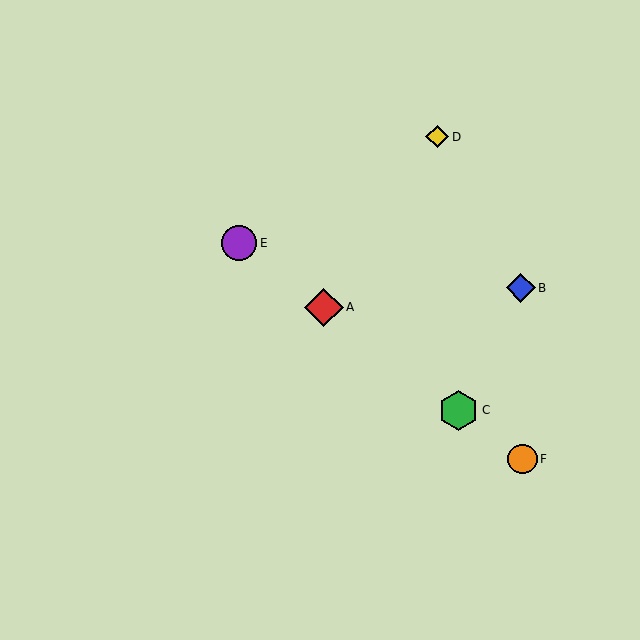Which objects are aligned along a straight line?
Objects A, C, E, F are aligned along a straight line.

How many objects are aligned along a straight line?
4 objects (A, C, E, F) are aligned along a straight line.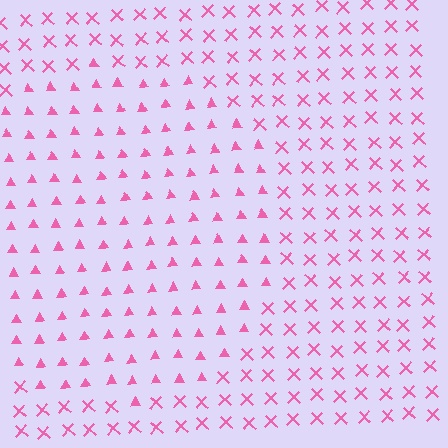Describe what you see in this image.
The image is filled with small pink elements arranged in a uniform grid. A circle-shaped region contains triangles, while the surrounding area contains X marks. The boundary is defined purely by the change in element shape.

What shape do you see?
I see a circle.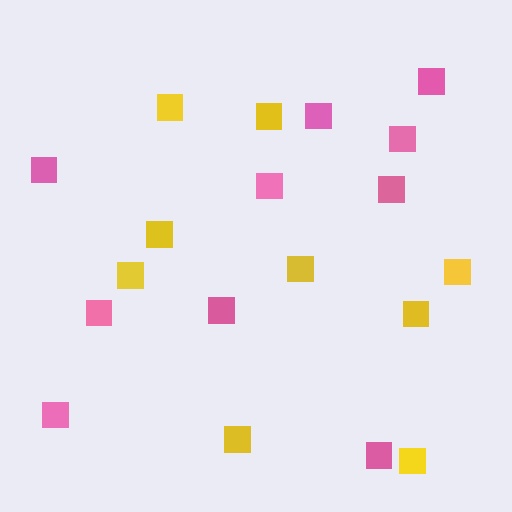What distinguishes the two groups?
There are 2 groups: one group of pink squares (10) and one group of yellow squares (9).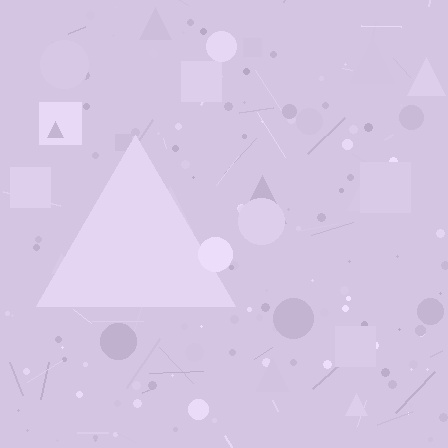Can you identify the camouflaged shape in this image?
The camouflaged shape is a triangle.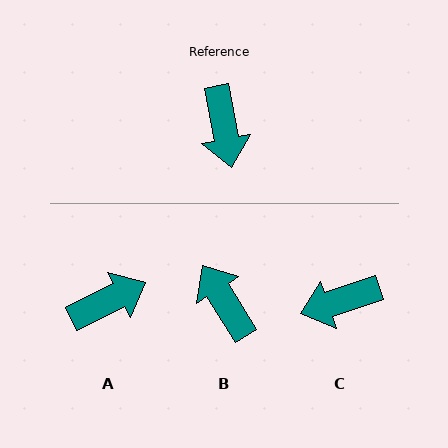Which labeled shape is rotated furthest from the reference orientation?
B, about 159 degrees away.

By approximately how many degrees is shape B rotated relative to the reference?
Approximately 159 degrees clockwise.